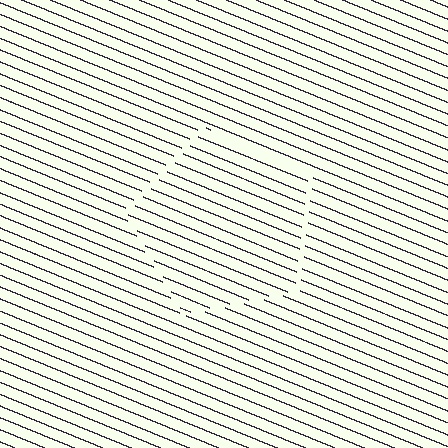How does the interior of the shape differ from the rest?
The interior of the shape contains the same grating, shifted by half a period — the contour is defined by the phase discontinuity where line-ends from the inner and outer gratings abut.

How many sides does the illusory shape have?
5 sides — the line-ends trace a pentagon.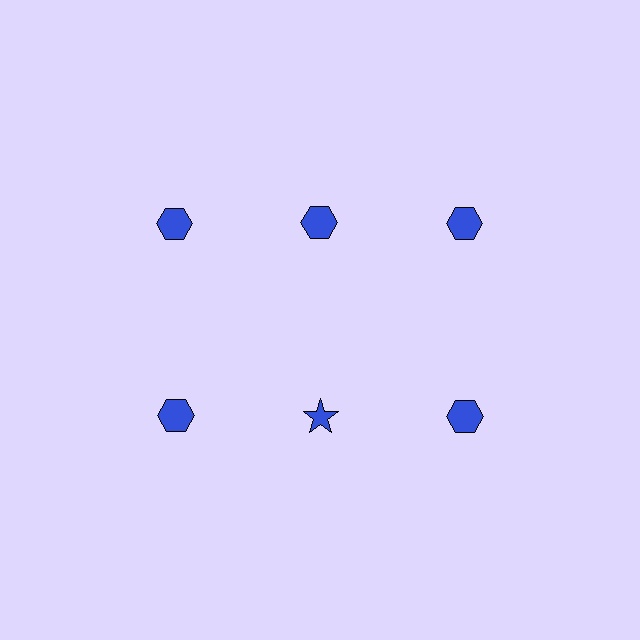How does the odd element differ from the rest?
It has a different shape: star instead of hexagon.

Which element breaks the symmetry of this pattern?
The blue star in the second row, second from left column breaks the symmetry. All other shapes are blue hexagons.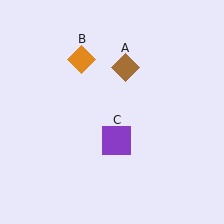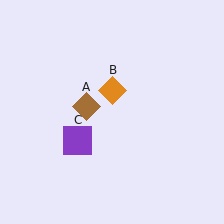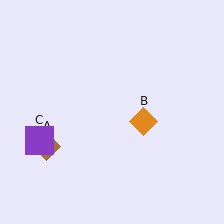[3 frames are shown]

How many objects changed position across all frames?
3 objects changed position: brown diamond (object A), orange diamond (object B), purple square (object C).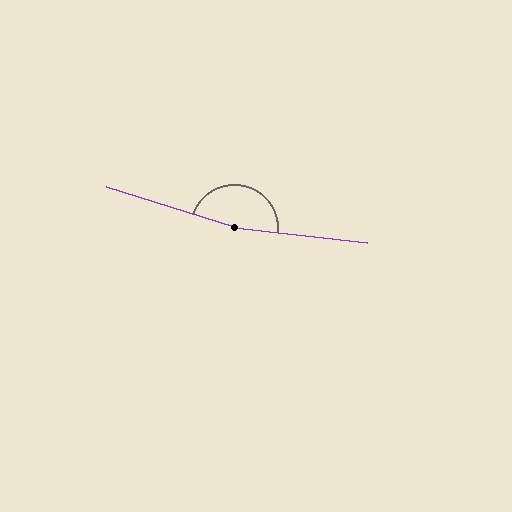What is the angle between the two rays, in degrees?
Approximately 169 degrees.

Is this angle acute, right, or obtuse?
It is obtuse.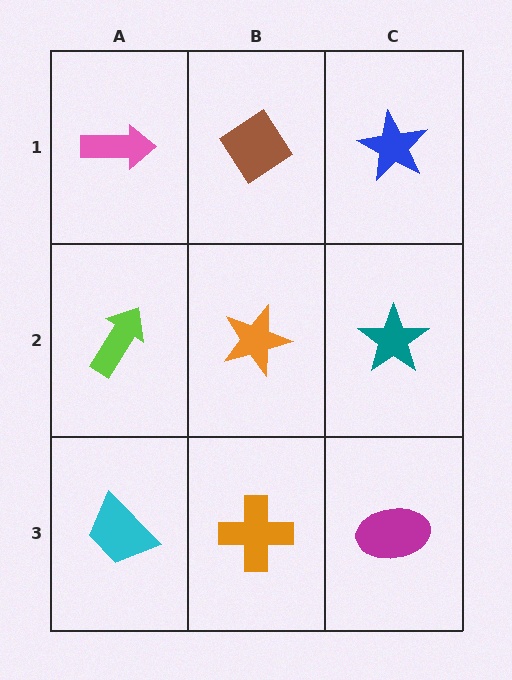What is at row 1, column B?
A brown diamond.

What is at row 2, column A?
A lime arrow.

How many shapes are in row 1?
3 shapes.